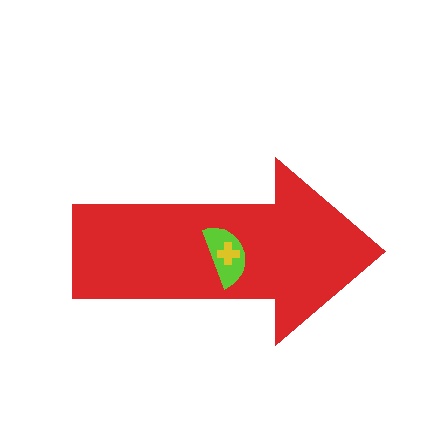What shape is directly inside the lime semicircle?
The yellow cross.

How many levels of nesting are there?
3.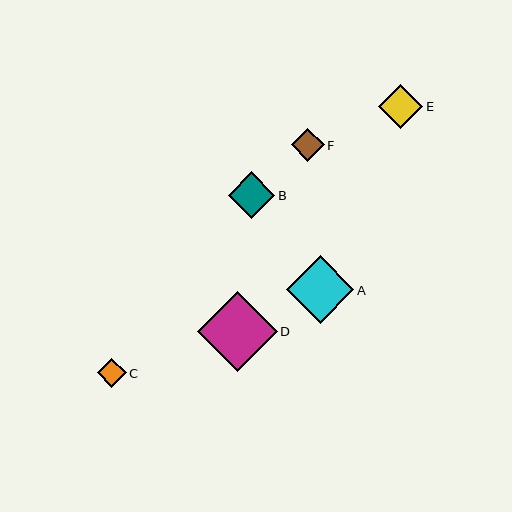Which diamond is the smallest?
Diamond C is the smallest with a size of approximately 29 pixels.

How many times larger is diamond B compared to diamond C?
Diamond B is approximately 1.6 times the size of diamond C.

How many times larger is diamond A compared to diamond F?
Diamond A is approximately 2.0 times the size of diamond F.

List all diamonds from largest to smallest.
From largest to smallest: D, A, B, E, F, C.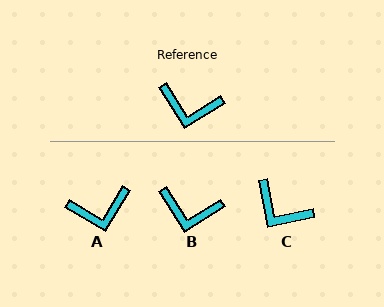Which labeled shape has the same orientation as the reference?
B.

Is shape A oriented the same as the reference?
No, it is off by about 28 degrees.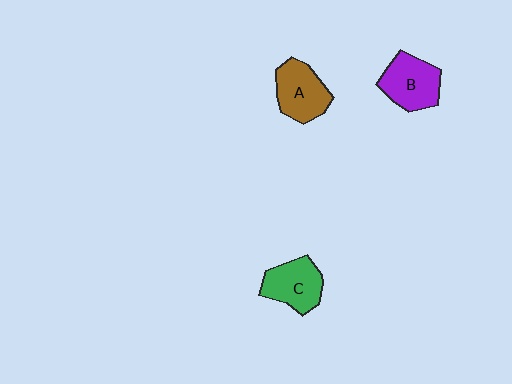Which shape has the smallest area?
Shape C (green).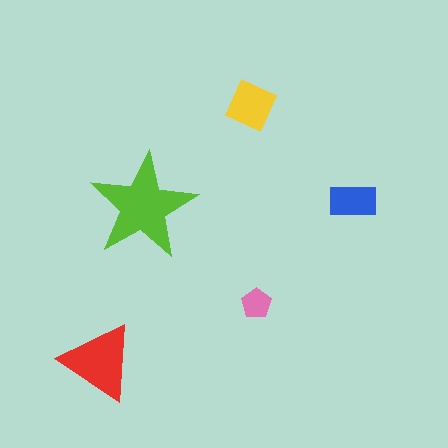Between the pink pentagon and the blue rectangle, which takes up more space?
The blue rectangle.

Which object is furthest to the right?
The blue rectangle is rightmost.